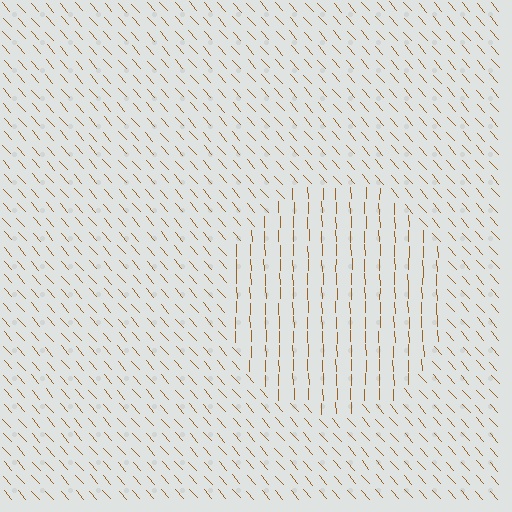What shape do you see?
I see a circle.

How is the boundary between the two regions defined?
The boundary is defined purely by a change in line orientation (approximately 40 degrees difference). All lines are the same color and thickness.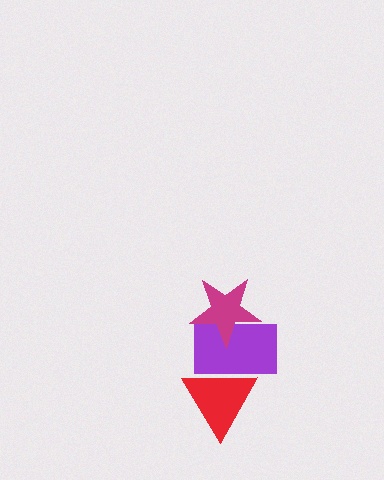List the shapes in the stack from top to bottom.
From top to bottom: the magenta star, the purple rectangle, the red triangle.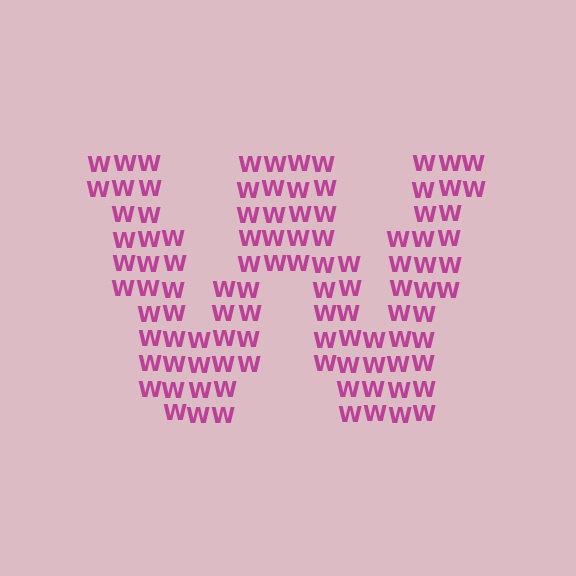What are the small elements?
The small elements are letter W's.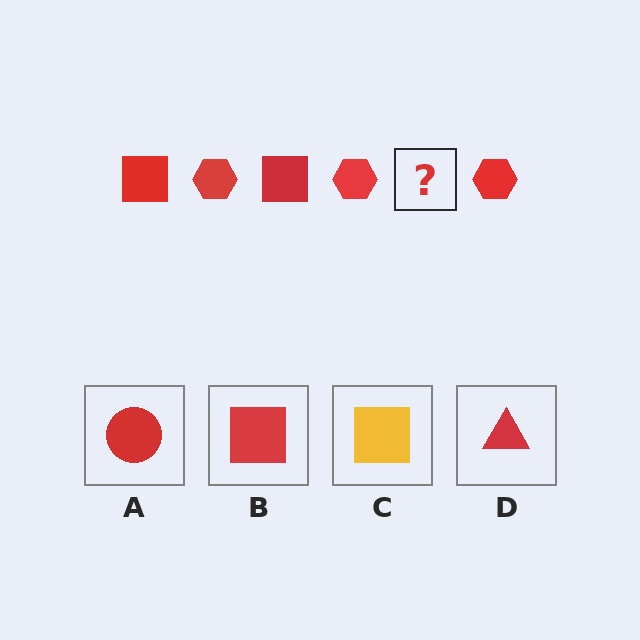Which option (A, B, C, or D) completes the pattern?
B.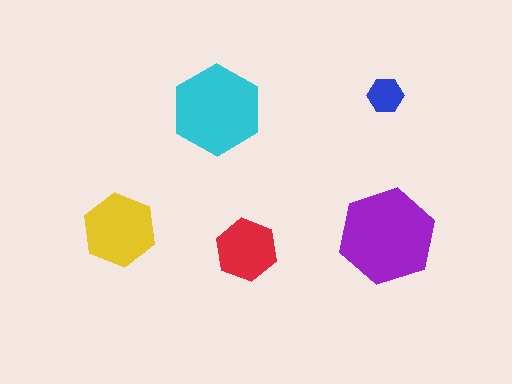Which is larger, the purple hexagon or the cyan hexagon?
The purple one.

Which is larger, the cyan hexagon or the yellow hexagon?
The cyan one.